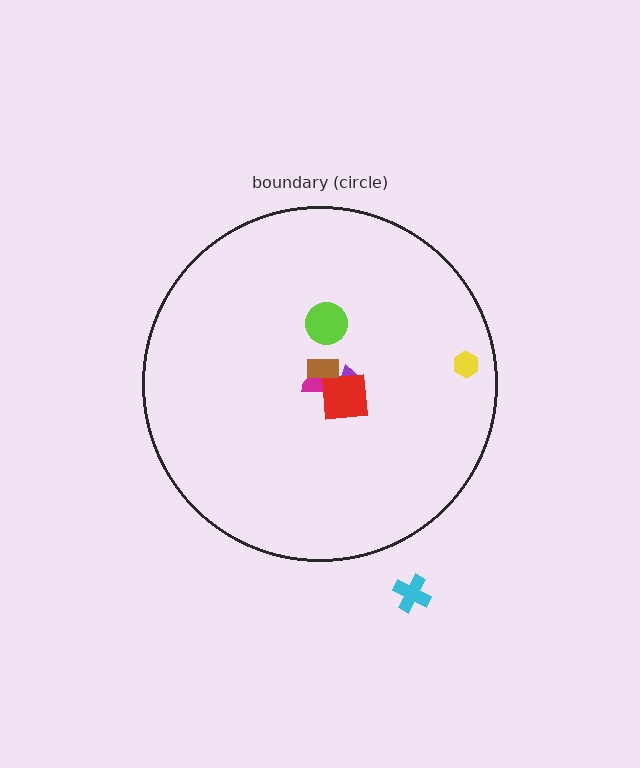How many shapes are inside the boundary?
6 inside, 1 outside.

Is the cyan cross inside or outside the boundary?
Outside.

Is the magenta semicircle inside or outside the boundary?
Inside.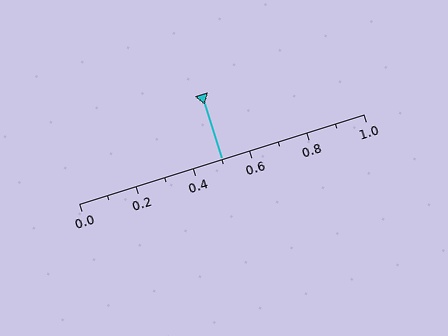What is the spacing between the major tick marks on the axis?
The major ticks are spaced 0.2 apart.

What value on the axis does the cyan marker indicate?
The marker indicates approximately 0.5.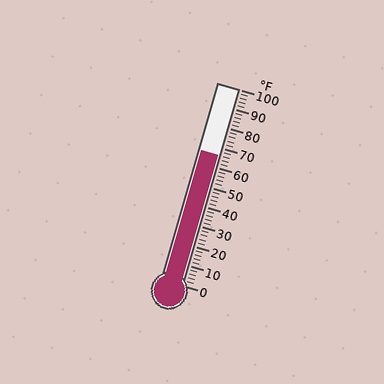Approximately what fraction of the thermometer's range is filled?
The thermometer is filled to approximately 65% of its range.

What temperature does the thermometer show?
The thermometer shows approximately 66°F.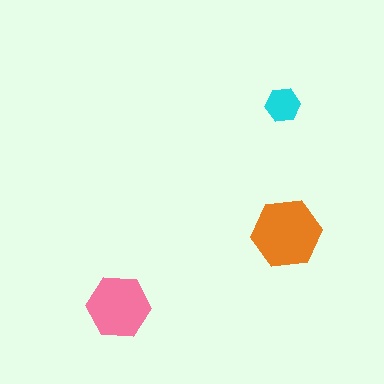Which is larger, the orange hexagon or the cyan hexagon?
The orange one.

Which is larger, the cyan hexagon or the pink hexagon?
The pink one.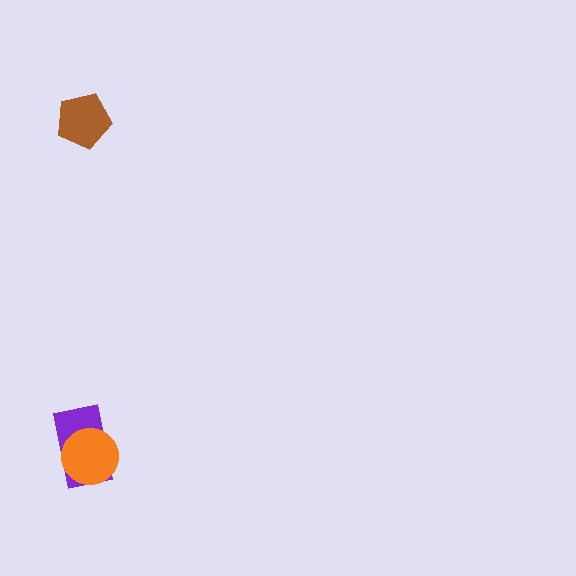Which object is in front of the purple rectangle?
The orange circle is in front of the purple rectangle.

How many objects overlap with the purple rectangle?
1 object overlaps with the purple rectangle.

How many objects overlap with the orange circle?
1 object overlaps with the orange circle.